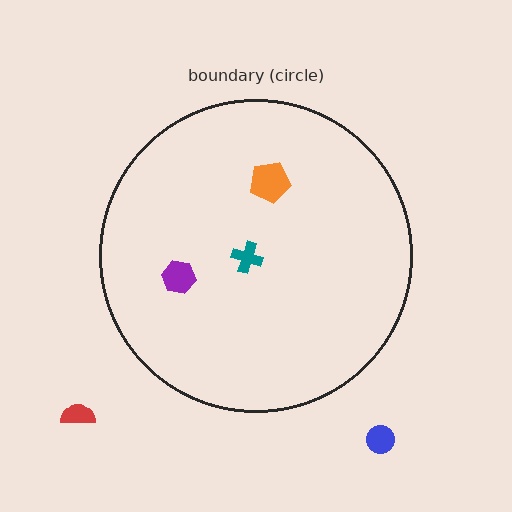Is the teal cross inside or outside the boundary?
Inside.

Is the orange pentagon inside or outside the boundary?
Inside.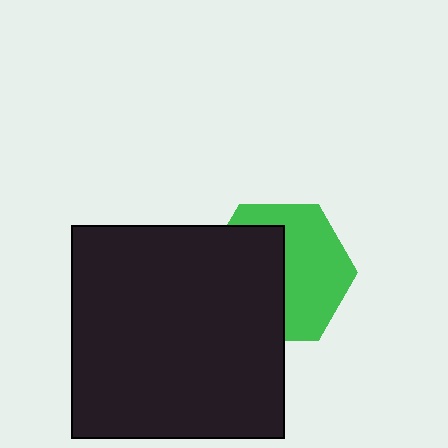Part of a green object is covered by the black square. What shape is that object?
It is a hexagon.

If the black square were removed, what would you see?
You would see the complete green hexagon.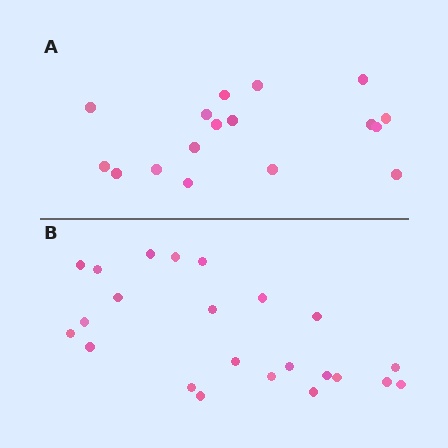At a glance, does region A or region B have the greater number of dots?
Region B (the bottom region) has more dots.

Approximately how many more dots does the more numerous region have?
Region B has about 6 more dots than region A.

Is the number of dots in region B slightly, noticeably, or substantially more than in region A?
Region B has noticeably more, but not dramatically so. The ratio is roughly 1.4 to 1.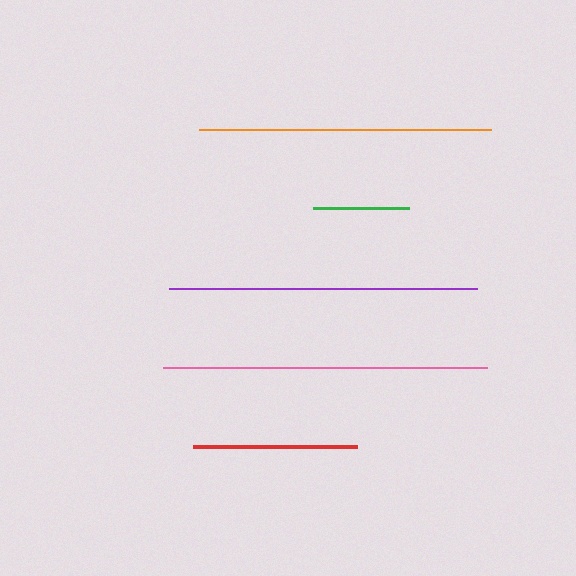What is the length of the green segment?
The green segment is approximately 95 pixels long.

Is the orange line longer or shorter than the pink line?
The pink line is longer than the orange line.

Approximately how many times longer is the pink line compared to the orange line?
The pink line is approximately 1.1 times the length of the orange line.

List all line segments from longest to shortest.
From longest to shortest: pink, purple, orange, red, green.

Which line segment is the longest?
The pink line is the longest at approximately 324 pixels.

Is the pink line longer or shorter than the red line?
The pink line is longer than the red line.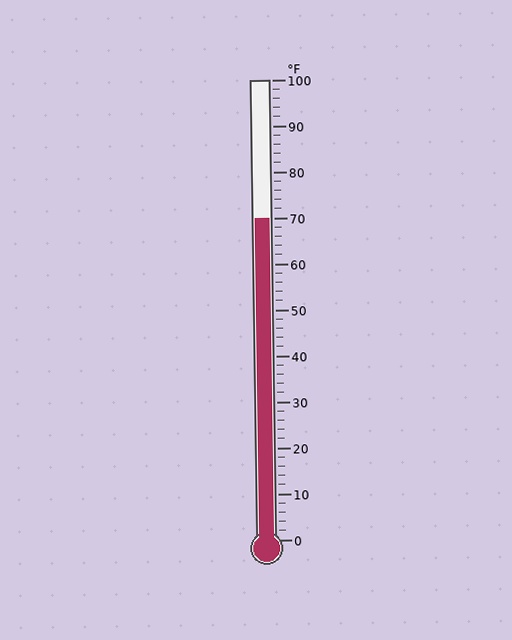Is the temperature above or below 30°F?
The temperature is above 30°F.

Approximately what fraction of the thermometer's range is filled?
The thermometer is filled to approximately 70% of its range.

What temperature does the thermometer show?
The thermometer shows approximately 70°F.